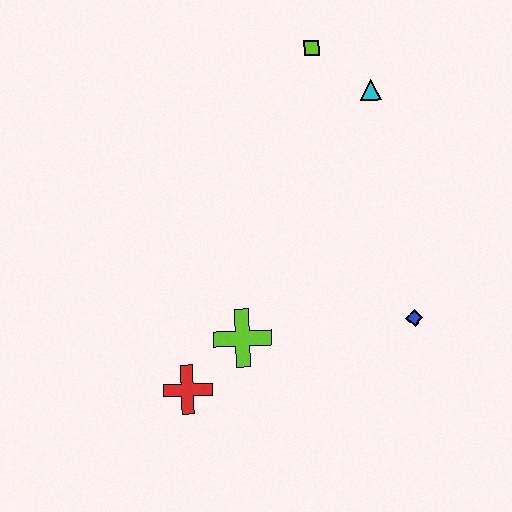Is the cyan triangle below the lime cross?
No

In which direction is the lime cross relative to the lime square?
The lime cross is below the lime square.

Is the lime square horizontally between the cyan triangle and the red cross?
Yes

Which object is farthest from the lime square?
The red cross is farthest from the lime square.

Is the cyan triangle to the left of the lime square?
No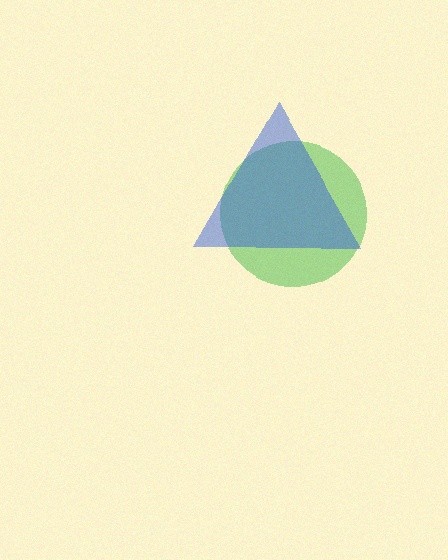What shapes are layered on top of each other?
The layered shapes are: a green circle, a blue triangle.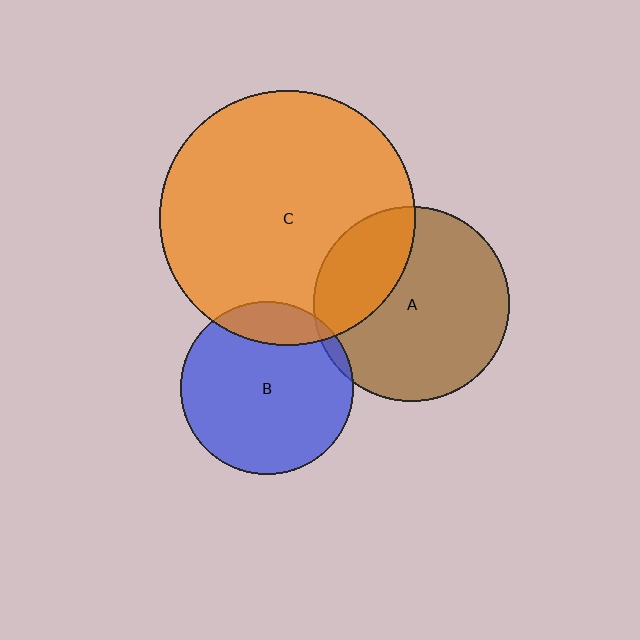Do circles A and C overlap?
Yes.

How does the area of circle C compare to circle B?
Approximately 2.2 times.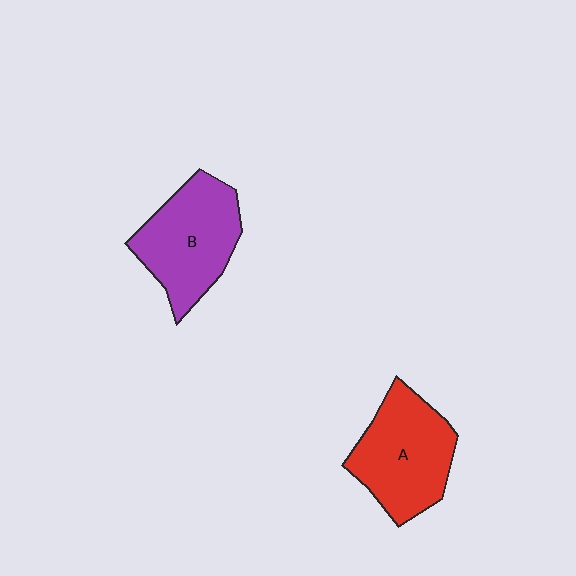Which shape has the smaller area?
Shape B (purple).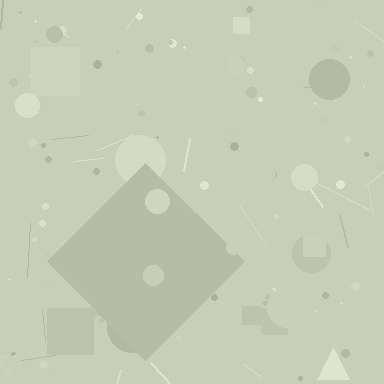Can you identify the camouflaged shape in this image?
The camouflaged shape is a diamond.